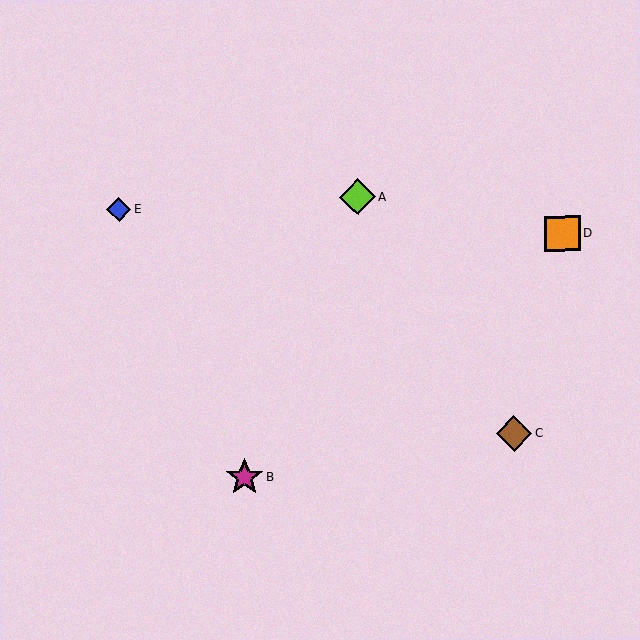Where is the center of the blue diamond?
The center of the blue diamond is at (119, 209).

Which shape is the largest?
The magenta star (labeled B) is the largest.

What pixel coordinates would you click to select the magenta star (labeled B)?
Click at (245, 477) to select the magenta star B.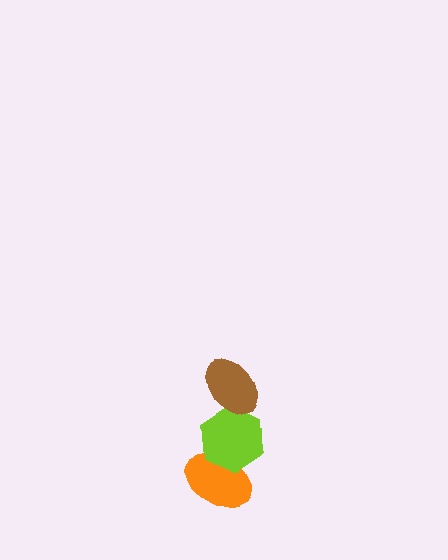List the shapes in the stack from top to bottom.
From top to bottom: the brown ellipse, the lime hexagon, the orange ellipse.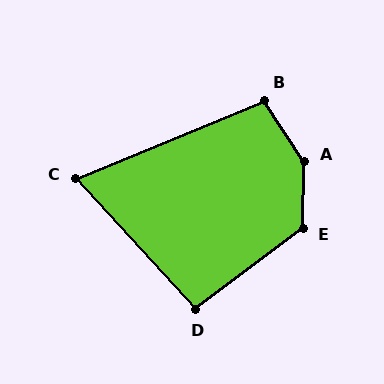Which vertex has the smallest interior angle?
C, at approximately 70 degrees.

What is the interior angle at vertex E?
Approximately 128 degrees (obtuse).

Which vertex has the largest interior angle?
A, at approximately 145 degrees.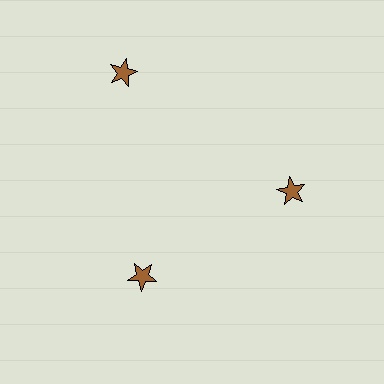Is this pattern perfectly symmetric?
No. The 3 brown stars are arranged in a ring, but one element near the 11 o'clock position is pushed outward from the center, breaking the 3-fold rotational symmetry.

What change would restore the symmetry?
The symmetry would be restored by moving it inward, back onto the ring so that all 3 stars sit at equal angles and equal distance from the center.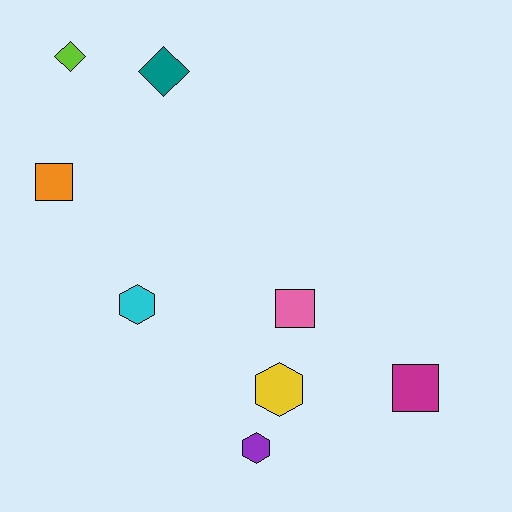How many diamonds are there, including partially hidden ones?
There are 2 diamonds.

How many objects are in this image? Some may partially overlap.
There are 8 objects.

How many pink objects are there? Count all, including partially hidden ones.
There is 1 pink object.